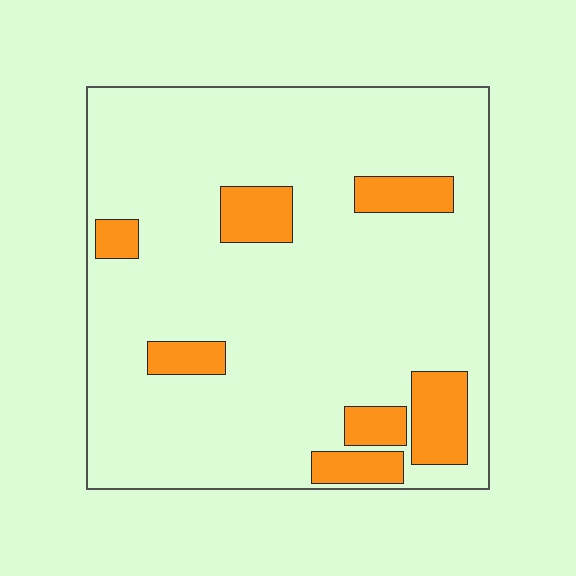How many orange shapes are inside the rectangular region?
7.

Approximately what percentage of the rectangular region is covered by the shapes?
Approximately 15%.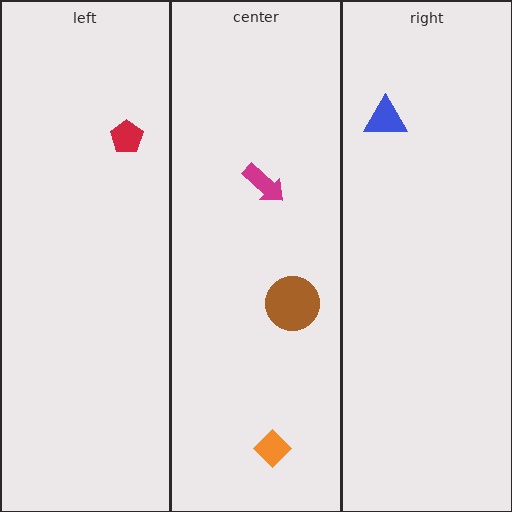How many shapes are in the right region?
1.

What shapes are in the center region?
The magenta arrow, the orange diamond, the brown circle.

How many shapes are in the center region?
3.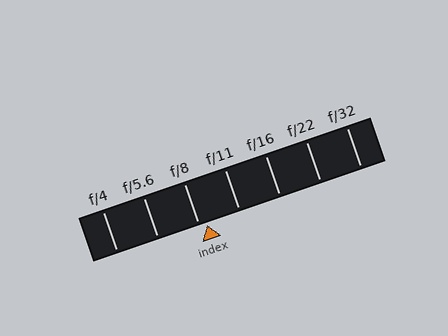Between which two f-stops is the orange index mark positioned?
The index mark is between f/8 and f/11.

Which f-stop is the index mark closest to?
The index mark is closest to f/8.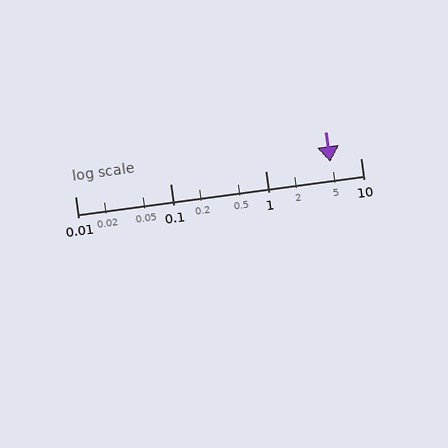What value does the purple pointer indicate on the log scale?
The pointer indicates approximately 4.8.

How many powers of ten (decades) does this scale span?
The scale spans 3 decades, from 0.01 to 10.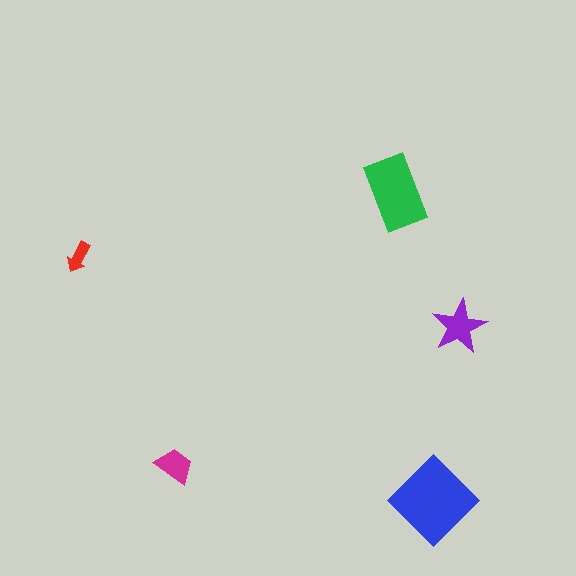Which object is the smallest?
The red arrow.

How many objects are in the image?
There are 5 objects in the image.